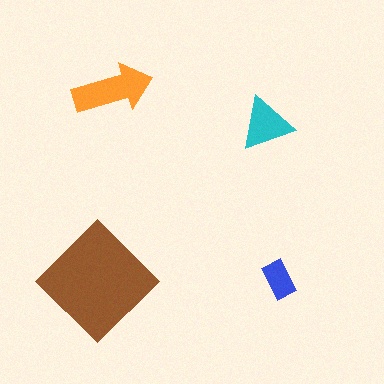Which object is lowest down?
The brown diamond is bottommost.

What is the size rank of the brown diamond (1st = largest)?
1st.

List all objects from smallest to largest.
The blue rectangle, the cyan triangle, the orange arrow, the brown diamond.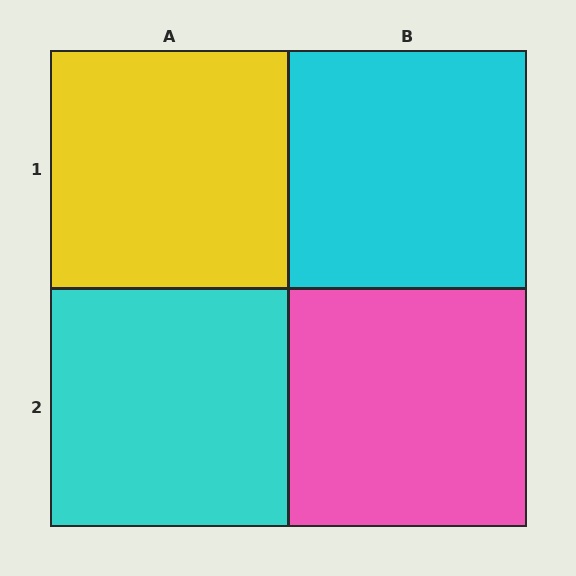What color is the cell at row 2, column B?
Pink.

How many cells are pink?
1 cell is pink.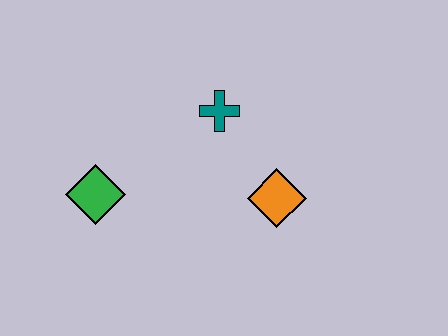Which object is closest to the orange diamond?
The teal cross is closest to the orange diamond.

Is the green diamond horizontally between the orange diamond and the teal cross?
No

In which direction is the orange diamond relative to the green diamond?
The orange diamond is to the right of the green diamond.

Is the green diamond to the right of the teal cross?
No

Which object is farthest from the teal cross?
The green diamond is farthest from the teal cross.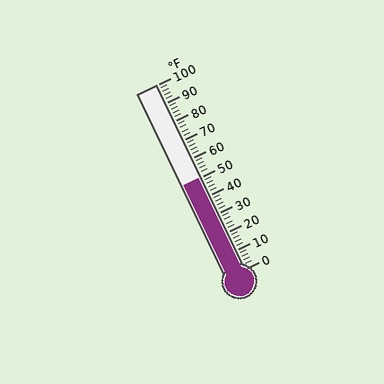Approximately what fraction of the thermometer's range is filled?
The thermometer is filled to approximately 50% of its range.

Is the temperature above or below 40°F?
The temperature is above 40°F.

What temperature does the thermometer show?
The thermometer shows approximately 50°F.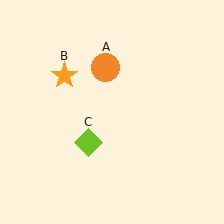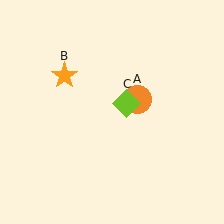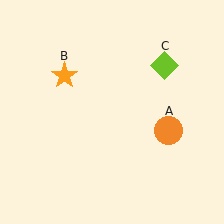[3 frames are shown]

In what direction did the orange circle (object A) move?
The orange circle (object A) moved down and to the right.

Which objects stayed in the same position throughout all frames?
Orange star (object B) remained stationary.